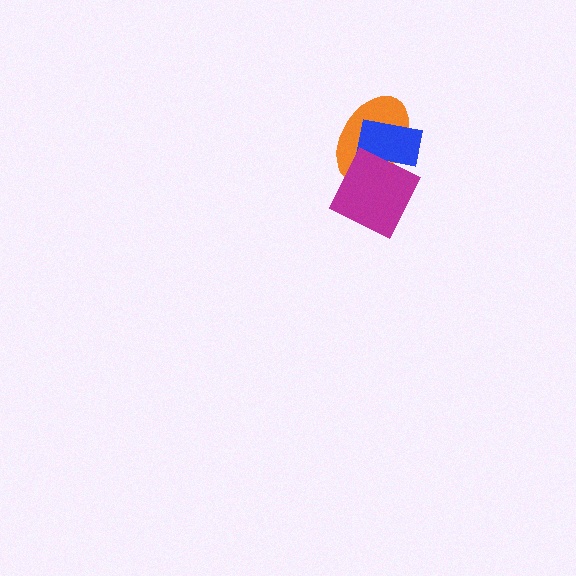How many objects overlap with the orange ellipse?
2 objects overlap with the orange ellipse.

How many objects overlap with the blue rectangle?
2 objects overlap with the blue rectangle.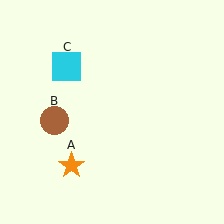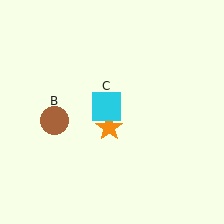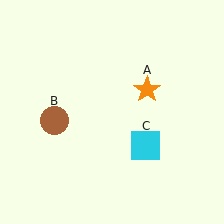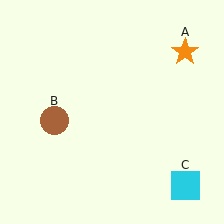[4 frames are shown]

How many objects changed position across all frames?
2 objects changed position: orange star (object A), cyan square (object C).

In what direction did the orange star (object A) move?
The orange star (object A) moved up and to the right.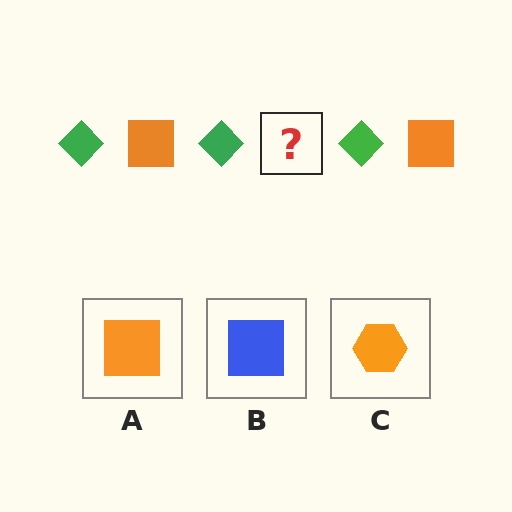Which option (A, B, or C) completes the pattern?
A.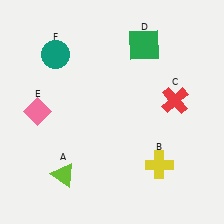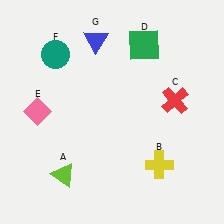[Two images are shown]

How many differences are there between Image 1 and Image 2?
There is 1 difference between the two images.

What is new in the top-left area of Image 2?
A blue triangle (G) was added in the top-left area of Image 2.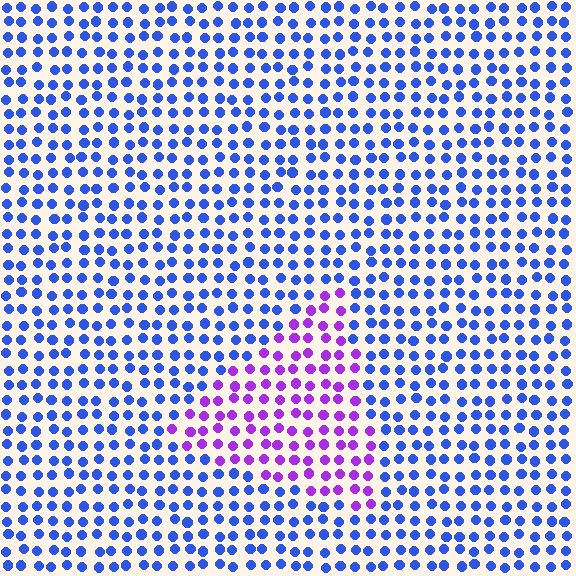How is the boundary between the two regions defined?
The boundary is defined purely by a slight shift in hue (about 55 degrees). Spacing, size, and orientation are identical on both sides.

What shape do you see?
I see a triangle.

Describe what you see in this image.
The image is filled with small blue elements in a uniform arrangement. A triangle-shaped region is visible where the elements are tinted to a slightly different hue, forming a subtle color boundary.